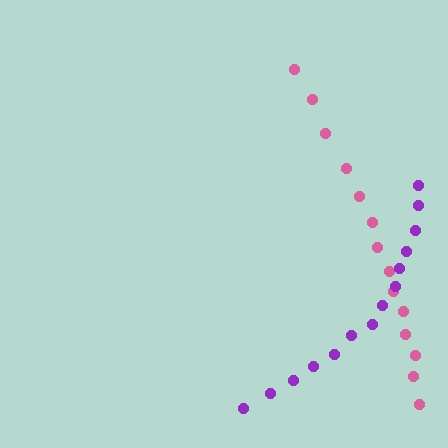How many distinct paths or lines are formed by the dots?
There are 2 distinct paths.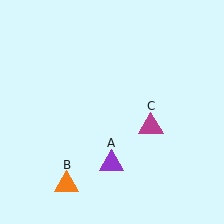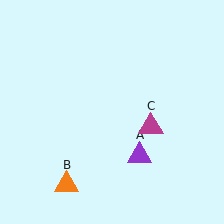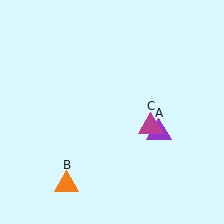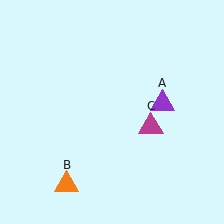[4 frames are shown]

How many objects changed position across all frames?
1 object changed position: purple triangle (object A).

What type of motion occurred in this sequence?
The purple triangle (object A) rotated counterclockwise around the center of the scene.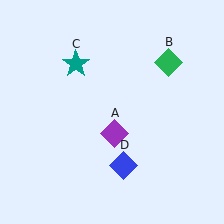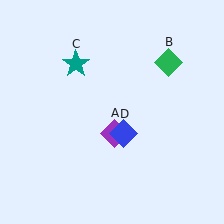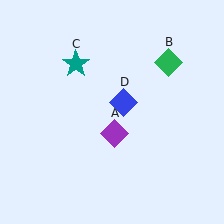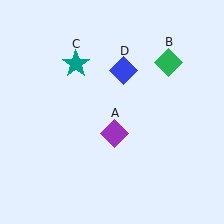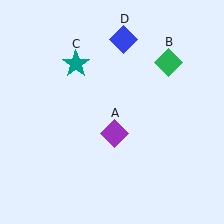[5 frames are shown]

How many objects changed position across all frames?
1 object changed position: blue diamond (object D).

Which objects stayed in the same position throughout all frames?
Purple diamond (object A) and green diamond (object B) and teal star (object C) remained stationary.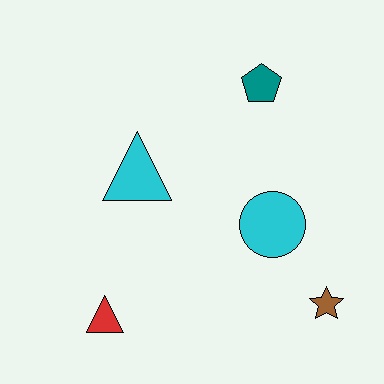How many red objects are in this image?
There is 1 red object.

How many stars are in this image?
There is 1 star.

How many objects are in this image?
There are 5 objects.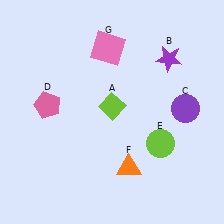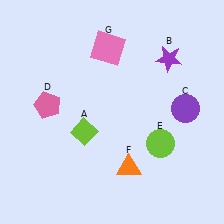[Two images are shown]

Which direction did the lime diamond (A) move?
The lime diamond (A) moved left.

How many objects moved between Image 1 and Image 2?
1 object moved between the two images.